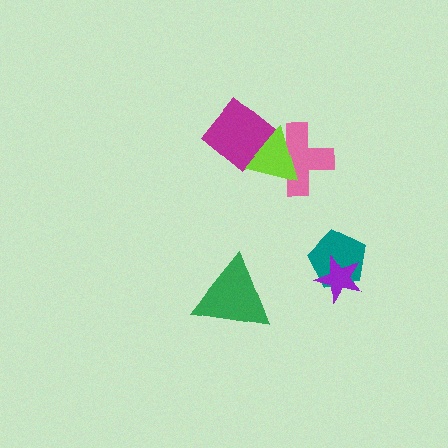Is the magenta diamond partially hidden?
No, no other shape covers it.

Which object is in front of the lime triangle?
The magenta diamond is in front of the lime triangle.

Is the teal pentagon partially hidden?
Yes, it is partially covered by another shape.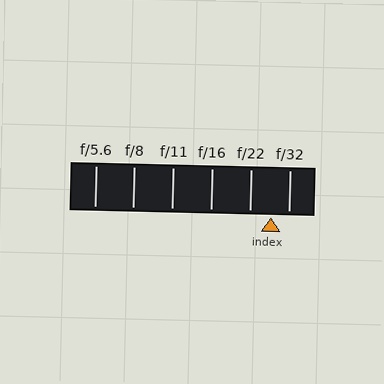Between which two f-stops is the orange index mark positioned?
The index mark is between f/22 and f/32.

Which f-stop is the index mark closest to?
The index mark is closest to f/32.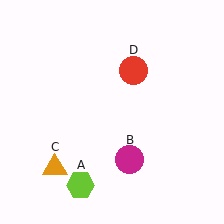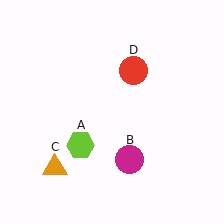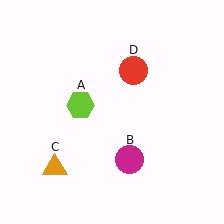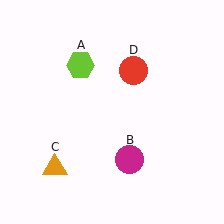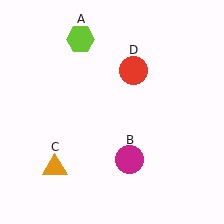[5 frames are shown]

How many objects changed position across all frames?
1 object changed position: lime hexagon (object A).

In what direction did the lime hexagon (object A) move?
The lime hexagon (object A) moved up.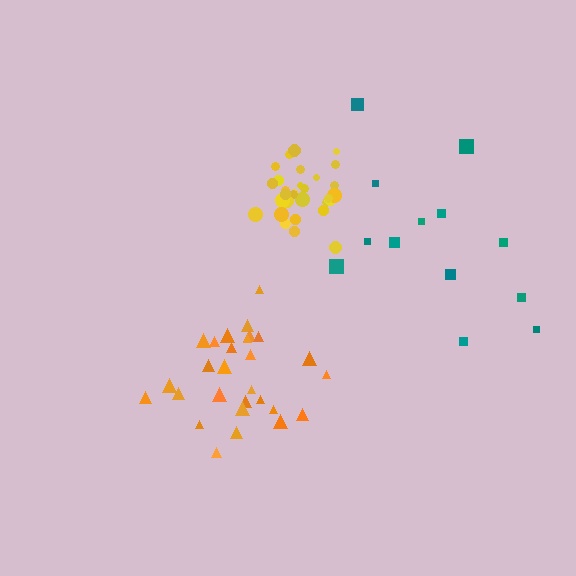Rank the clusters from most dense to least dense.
yellow, orange, teal.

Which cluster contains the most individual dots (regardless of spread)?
Yellow (30).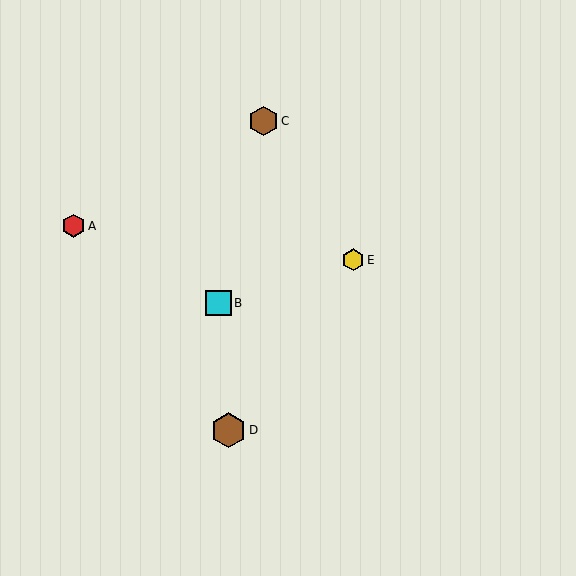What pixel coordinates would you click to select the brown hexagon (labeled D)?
Click at (229, 430) to select the brown hexagon D.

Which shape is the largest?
The brown hexagon (labeled D) is the largest.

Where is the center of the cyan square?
The center of the cyan square is at (218, 303).